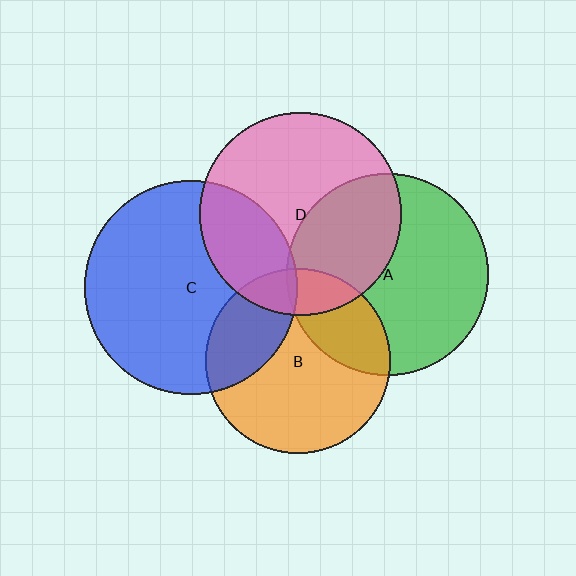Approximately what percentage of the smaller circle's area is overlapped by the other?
Approximately 25%.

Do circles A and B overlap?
Yes.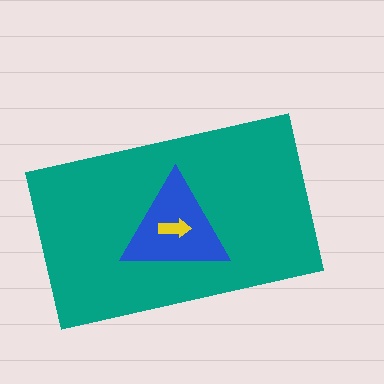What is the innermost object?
The yellow arrow.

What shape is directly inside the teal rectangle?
The blue triangle.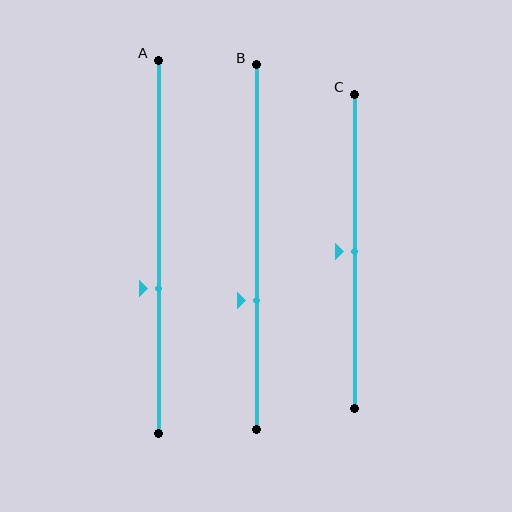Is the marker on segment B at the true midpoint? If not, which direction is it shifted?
No, the marker on segment B is shifted downward by about 15% of the segment length.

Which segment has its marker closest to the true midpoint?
Segment C has its marker closest to the true midpoint.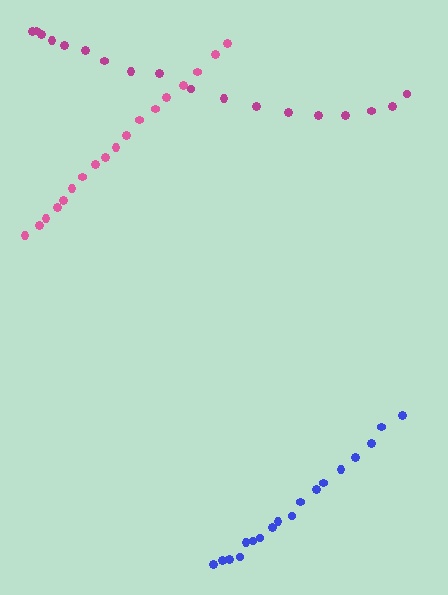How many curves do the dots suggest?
There are 3 distinct paths.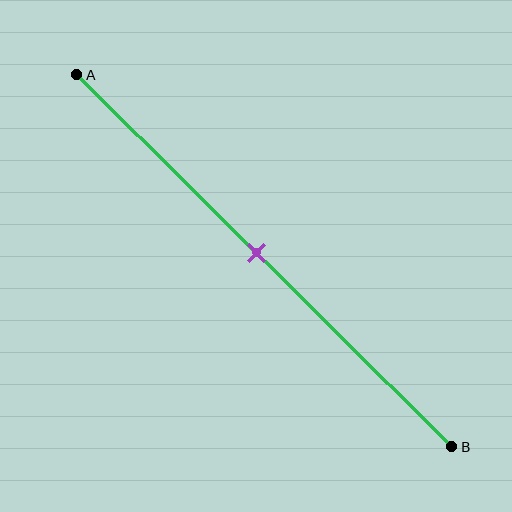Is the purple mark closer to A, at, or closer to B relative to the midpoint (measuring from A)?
The purple mark is approximately at the midpoint of segment AB.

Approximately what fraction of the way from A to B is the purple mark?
The purple mark is approximately 50% of the way from A to B.